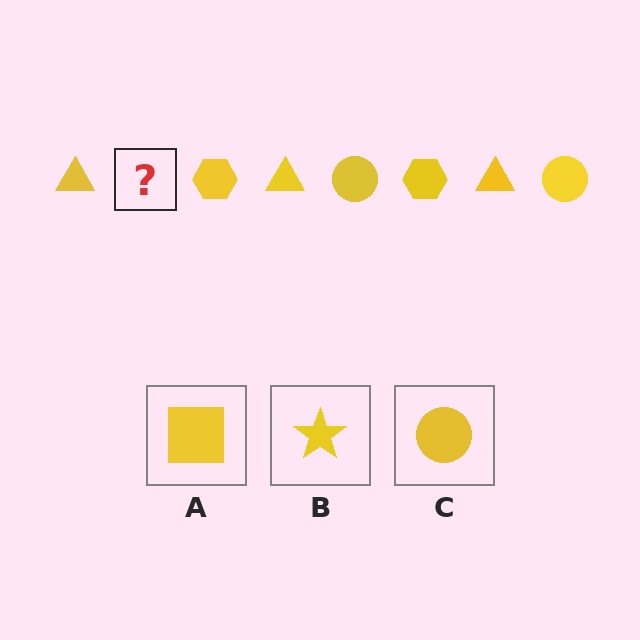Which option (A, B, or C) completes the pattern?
C.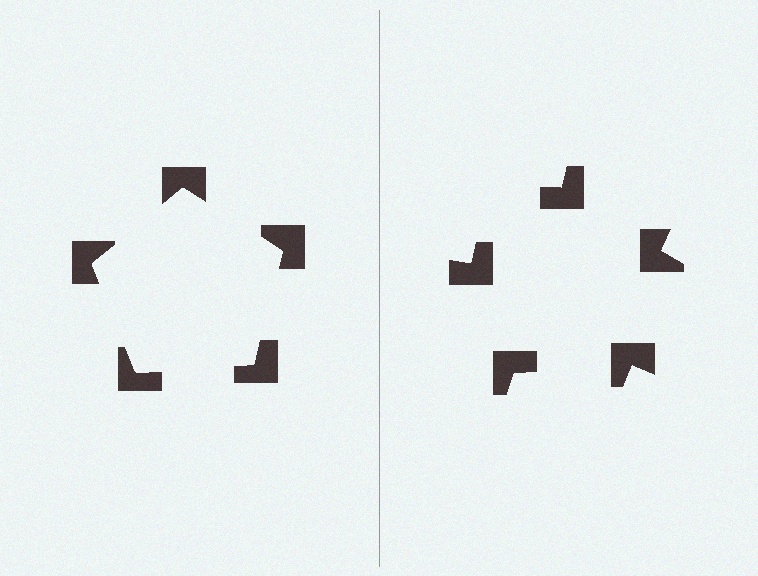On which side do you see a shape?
An illusory pentagon appears on the left side. On the right side the wedge cuts are rotated, so no coherent shape forms.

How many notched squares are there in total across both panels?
10 — 5 on each side.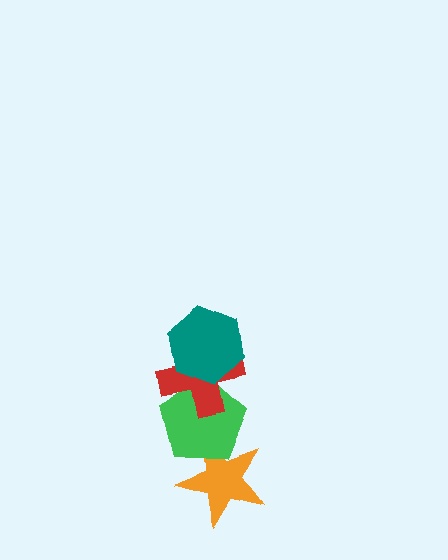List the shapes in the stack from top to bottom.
From top to bottom: the teal hexagon, the red cross, the green pentagon, the orange star.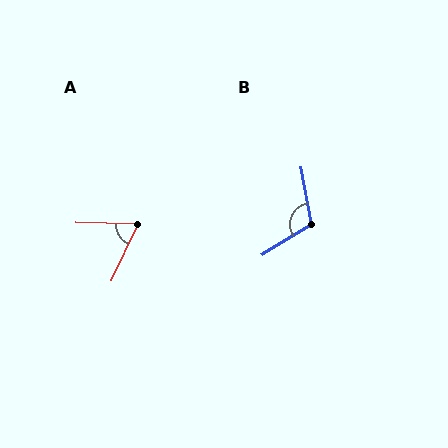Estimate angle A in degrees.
Approximately 66 degrees.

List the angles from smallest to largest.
A (66°), B (112°).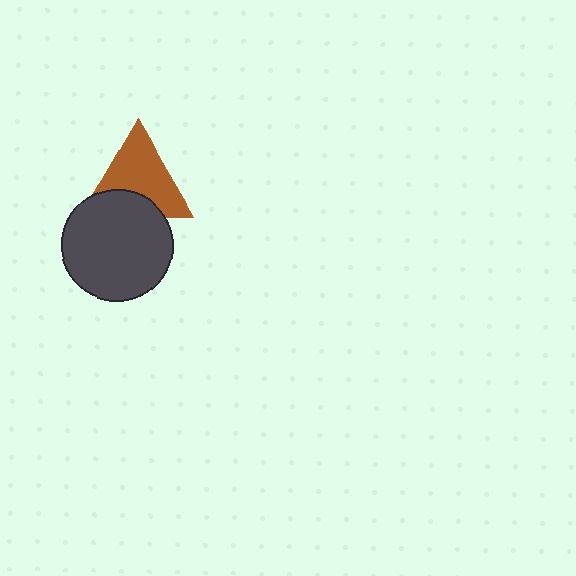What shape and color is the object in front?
The object in front is a dark gray circle.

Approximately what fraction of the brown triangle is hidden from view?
Roughly 30% of the brown triangle is hidden behind the dark gray circle.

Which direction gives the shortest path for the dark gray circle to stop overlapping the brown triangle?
Moving down gives the shortest separation.